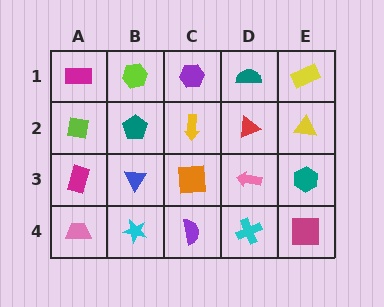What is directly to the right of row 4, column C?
A cyan cross.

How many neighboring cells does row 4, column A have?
2.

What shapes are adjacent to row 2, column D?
A teal semicircle (row 1, column D), a pink arrow (row 3, column D), a yellow arrow (row 2, column C), a yellow triangle (row 2, column E).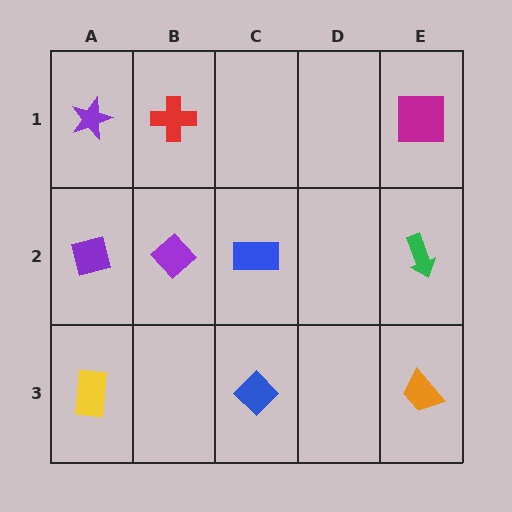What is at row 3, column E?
An orange trapezoid.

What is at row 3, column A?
A yellow rectangle.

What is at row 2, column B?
A purple diamond.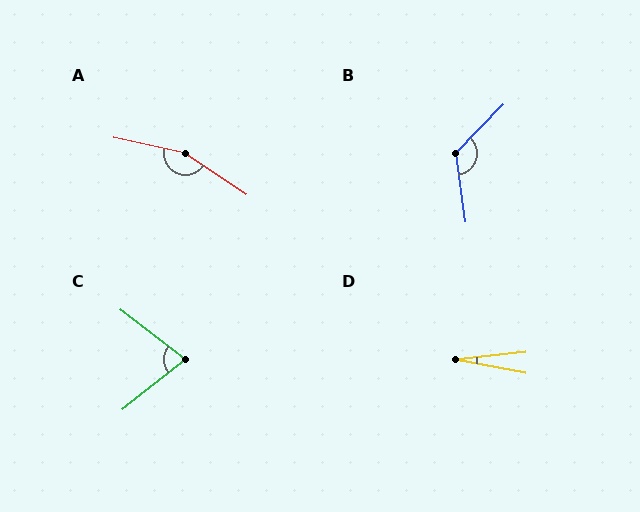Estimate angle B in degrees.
Approximately 128 degrees.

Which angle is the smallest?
D, at approximately 16 degrees.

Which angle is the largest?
A, at approximately 159 degrees.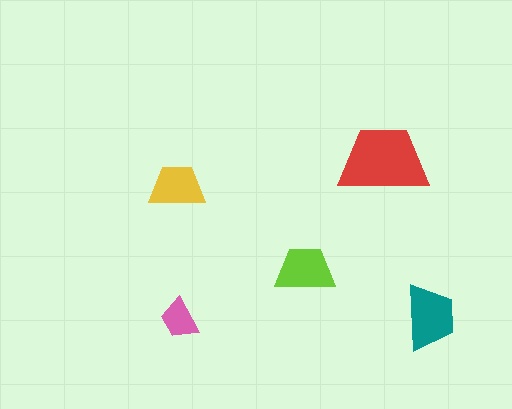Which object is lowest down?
The pink trapezoid is bottommost.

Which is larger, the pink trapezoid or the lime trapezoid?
The lime one.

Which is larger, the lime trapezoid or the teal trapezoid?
The teal one.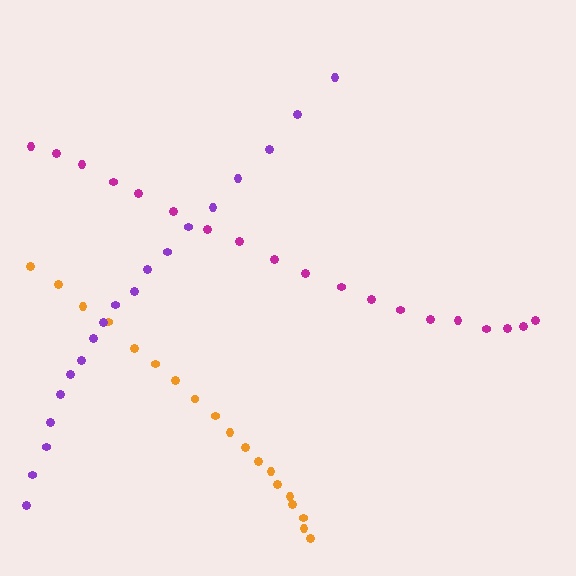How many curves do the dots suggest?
There are 3 distinct paths.